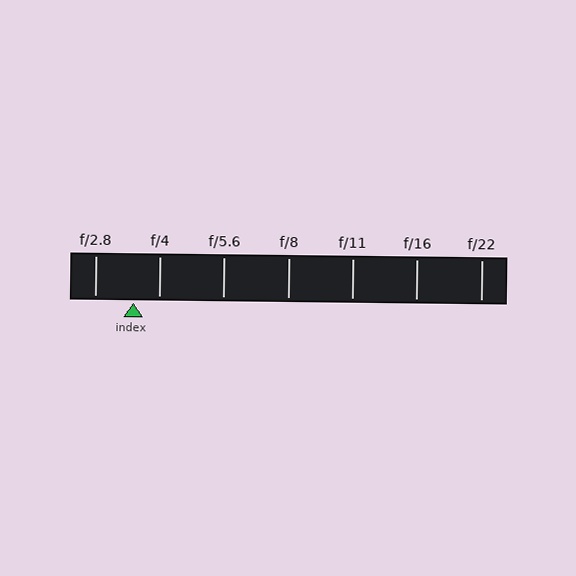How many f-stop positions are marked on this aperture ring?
There are 7 f-stop positions marked.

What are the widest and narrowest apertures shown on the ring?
The widest aperture shown is f/2.8 and the narrowest is f/22.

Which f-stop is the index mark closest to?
The index mark is closest to f/4.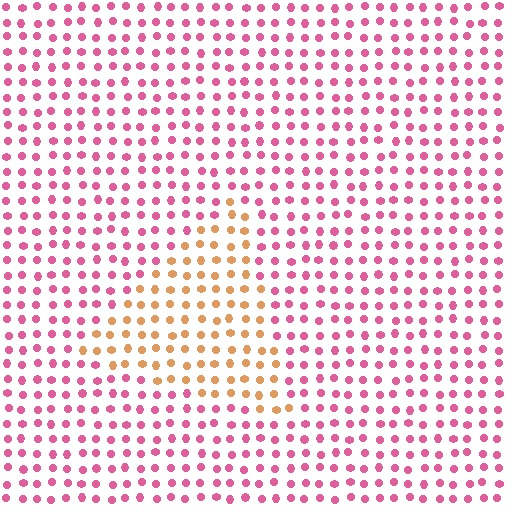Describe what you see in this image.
The image is filled with small pink elements in a uniform arrangement. A triangle-shaped region is visible where the elements are tinted to a slightly different hue, forming a subtle color boundary.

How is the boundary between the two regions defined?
The boundary is defined purely by a slight shift in hue (about 56 degrees). Spacing, size, and orientation are identical on both sides.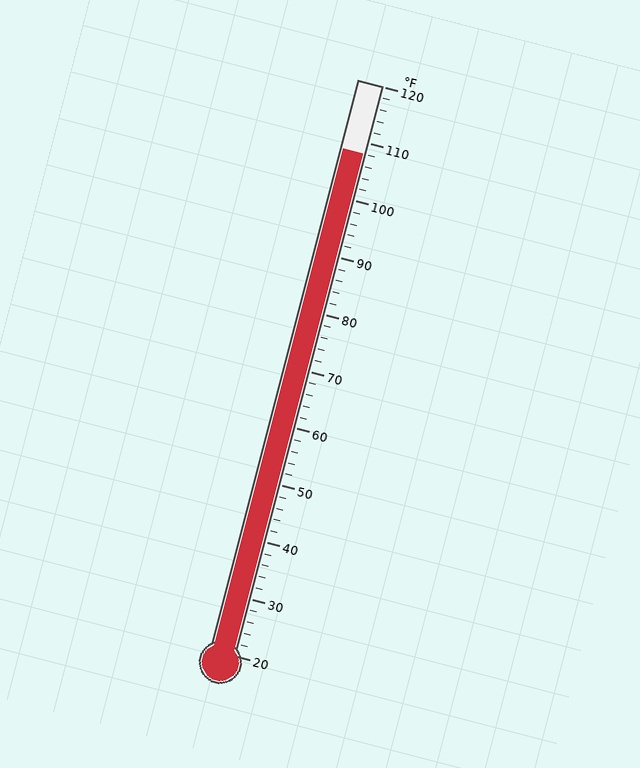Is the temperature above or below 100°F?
The temperature is above 100°F.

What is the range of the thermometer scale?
The thermometer scale ranges from 20°F to 120°F.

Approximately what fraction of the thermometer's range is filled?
The thermometer is filled to approximately 90% of its range.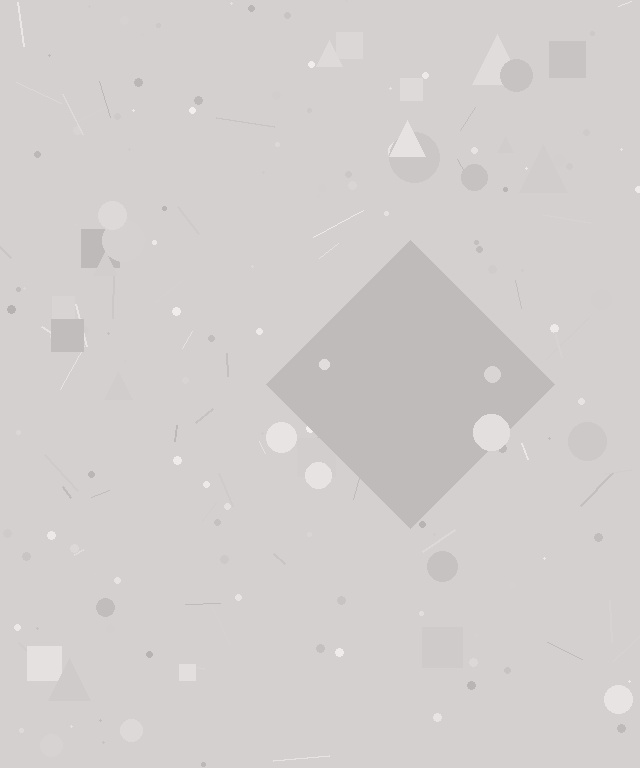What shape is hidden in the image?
A diamond is hidden in the image.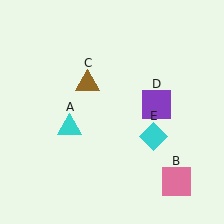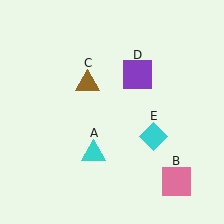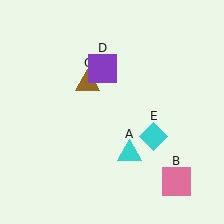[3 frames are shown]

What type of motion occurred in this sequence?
The cyan triangle (object A), purple square (object D) rotated counterclockwise around the center of the scene.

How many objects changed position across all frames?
2 objects changed position: cyan triangle (object A), purple square (object D).